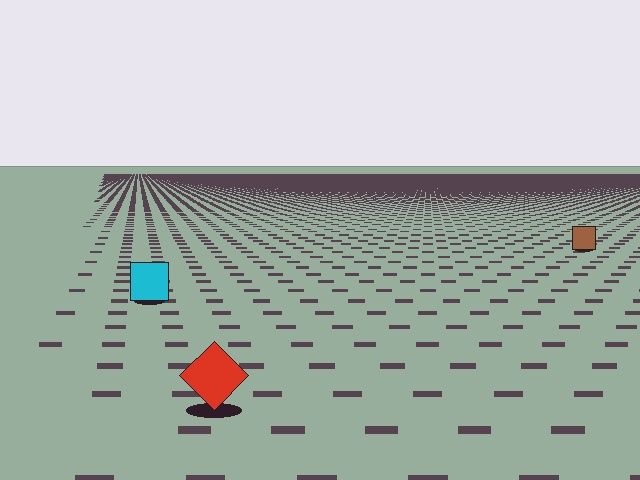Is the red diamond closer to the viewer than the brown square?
Yes. The red diamond is closer — you can tell from the texture gradient: the ground texture is coarser near it.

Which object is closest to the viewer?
The red diamond is closest. The texture marks near it are larger and more spread out.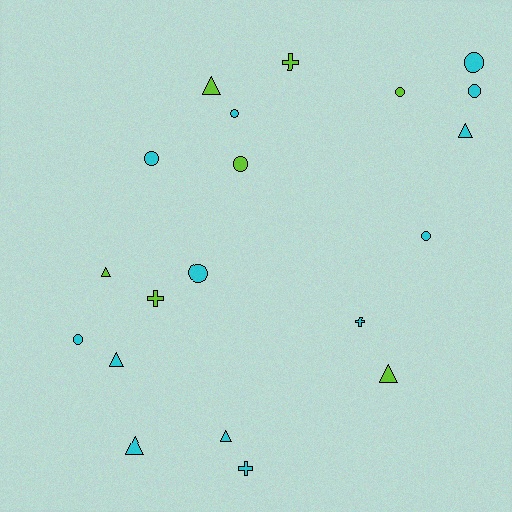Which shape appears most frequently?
Circle, with 9 objects.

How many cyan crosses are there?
There are 2 cyan crosses.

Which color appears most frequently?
Cyan, with 13 objects.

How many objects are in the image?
There are 20 objects.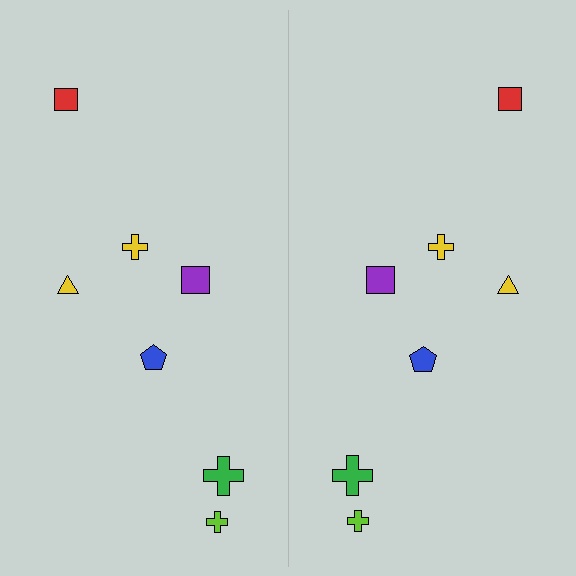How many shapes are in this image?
There are 14 shapes in this image.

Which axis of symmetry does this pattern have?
The pattern has a vertical axis of symmetry running through the center of the image.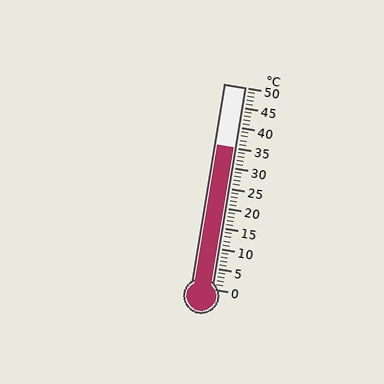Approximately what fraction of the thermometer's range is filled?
The thermometer is filled to approximately 70% of its range.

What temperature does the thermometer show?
The thermometer shows approximately 35°C.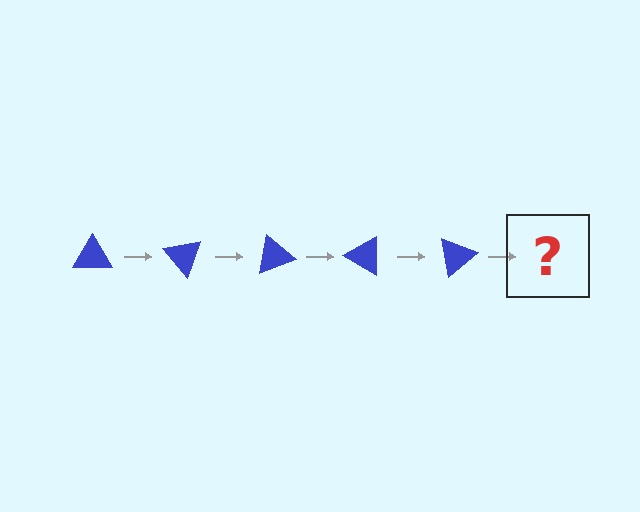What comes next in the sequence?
The next element should be a blue triangle rotated 250 degrees.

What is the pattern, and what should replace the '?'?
The pattern is that the triangle rotates 50 degrees each step. The '?' should be a blue triangle rotated 250 degrees.